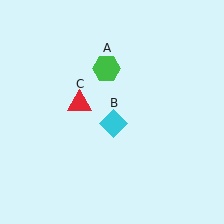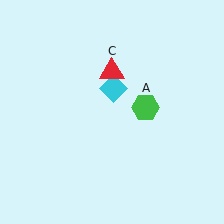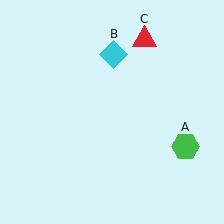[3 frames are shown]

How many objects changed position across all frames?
3 objects changed position: green hexagon (object A), cyan diamond (object B), red triangle (object C).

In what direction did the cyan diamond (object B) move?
The cyan diamond (object B) moved up.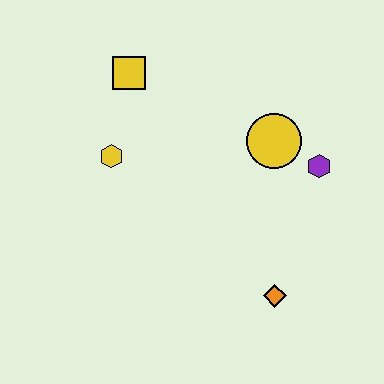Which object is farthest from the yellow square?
The orange diamond is farthest from the yellow square.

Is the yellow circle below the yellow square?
Yes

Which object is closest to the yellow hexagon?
The yellow square is closest to the yellow hexagon.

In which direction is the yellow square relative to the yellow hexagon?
The yellow square is above the yellow hexagon.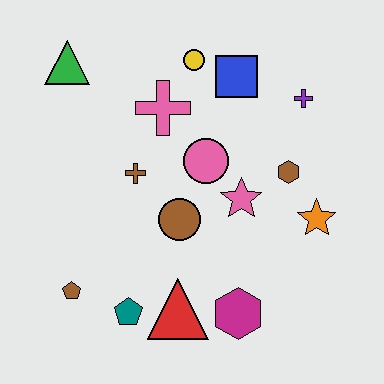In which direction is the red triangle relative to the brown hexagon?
The red triangle is below the brown hexagon.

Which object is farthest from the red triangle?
The green triangle is farthest from the red triangle.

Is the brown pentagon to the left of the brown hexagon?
Yes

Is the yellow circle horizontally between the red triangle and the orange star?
Yes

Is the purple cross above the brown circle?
Yes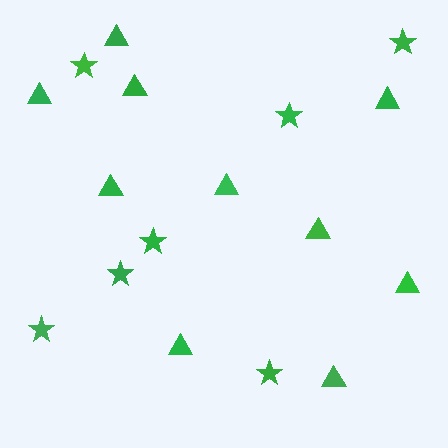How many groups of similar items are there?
There are 2 groups: one group of stars (7) and one group of triangles (10).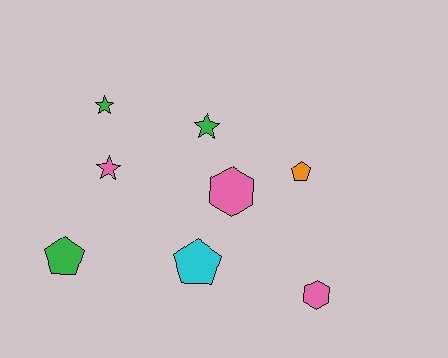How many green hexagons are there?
There are no green hexagons.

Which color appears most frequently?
Green, with 3 objects.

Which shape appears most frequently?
Star, with 3 objects.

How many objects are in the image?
There are 8 objects.